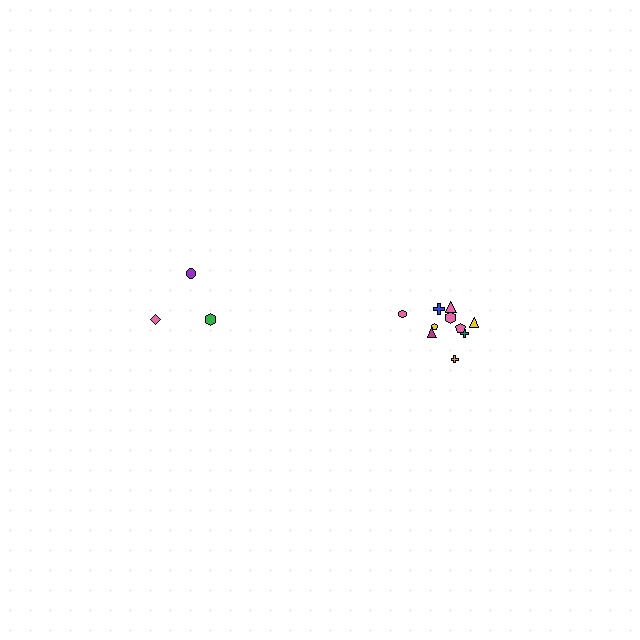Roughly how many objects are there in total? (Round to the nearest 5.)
Roughly 15 objects in total.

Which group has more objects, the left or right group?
The right group.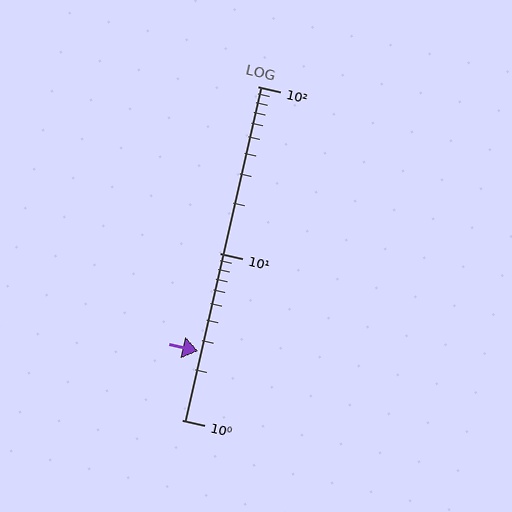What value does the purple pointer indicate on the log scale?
The pointer indicates approximately 2.6.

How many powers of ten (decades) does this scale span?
The scale spans 2 decades, from 1 to 100.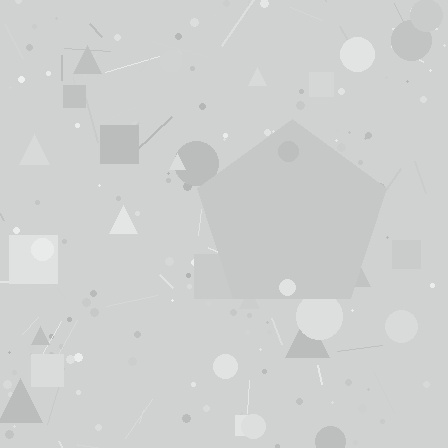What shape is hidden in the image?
A pentagon is hidden in the image.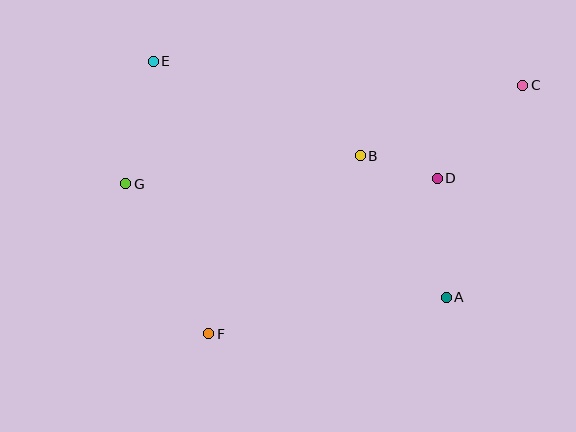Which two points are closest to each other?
Points B and D are closest to each other.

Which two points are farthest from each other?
Points C and G are farthest from each other.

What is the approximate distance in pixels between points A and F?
The distance between A and F is approximately 240 pixels.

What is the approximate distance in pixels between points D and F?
The distance between D and F is approximately 277 pixels.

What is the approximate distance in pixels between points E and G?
The distance between E and G is approximately 125 pixels.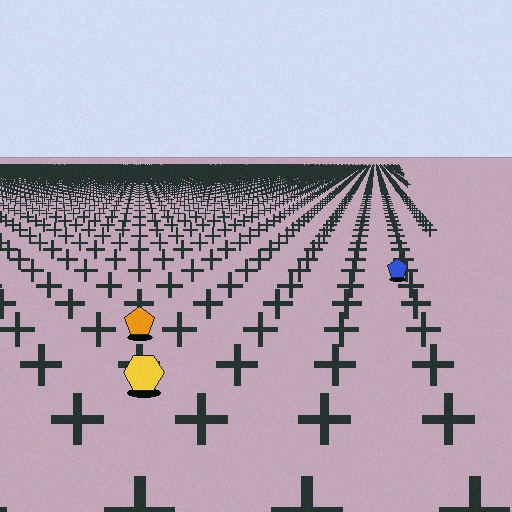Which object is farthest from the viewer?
The blue pentagon is farthest from the viewer. It appears smaller and the ground texture around it is denser.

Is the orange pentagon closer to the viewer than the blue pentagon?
Yes. The orange pentagon is closer — you can tell from the texture gradient: the ground texture is coarser near it.